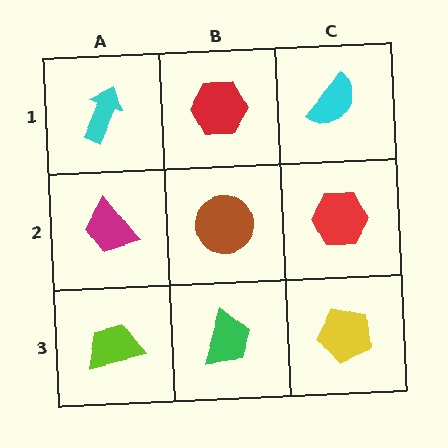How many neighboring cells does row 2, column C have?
3.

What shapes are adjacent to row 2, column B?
A red hexagon (row 1, column B), a green trapezoid (row 3, column B), a magenta trapezoid (row 2, column A), a red hexagon (row 2, column C).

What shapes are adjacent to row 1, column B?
A brown circle (row 2, column B), a cyan arrow (row 1, column A), a cyan semicircle (row 1, column C).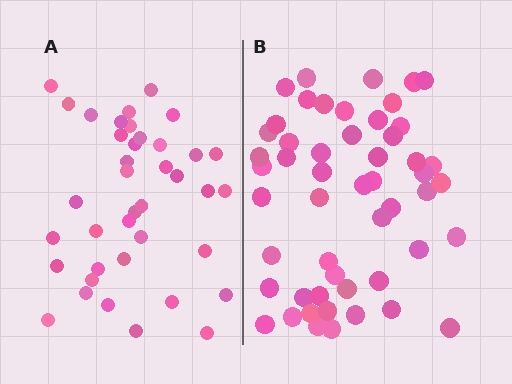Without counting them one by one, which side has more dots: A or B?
Region B (the right region) has more dots.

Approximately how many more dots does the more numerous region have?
Region B has approximately 15 more dots than region A.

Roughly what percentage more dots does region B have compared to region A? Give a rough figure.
About 35% more.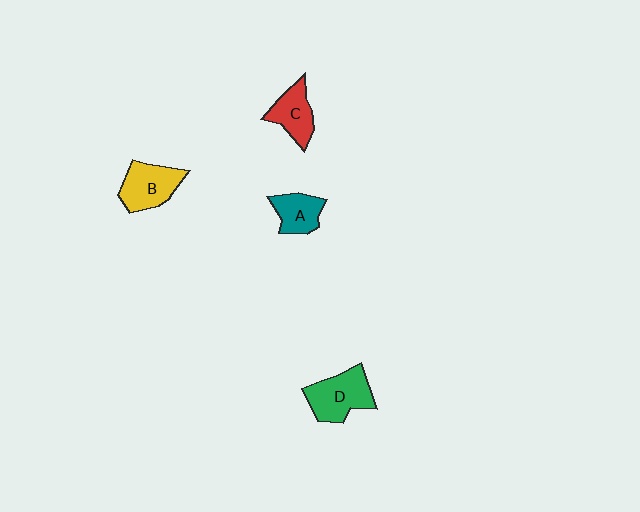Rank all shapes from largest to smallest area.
From largest to smallest: D (green), B (yellow), C (red), A (teal).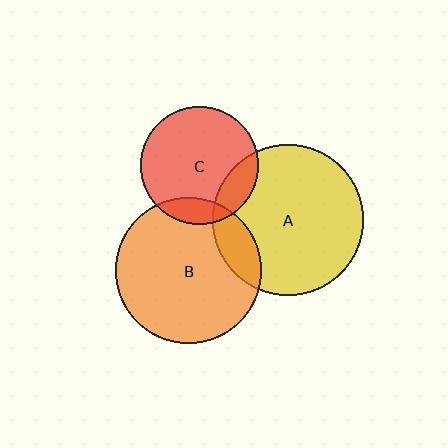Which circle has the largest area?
Circle A (yellow).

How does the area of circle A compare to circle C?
Approximately 1.6 times.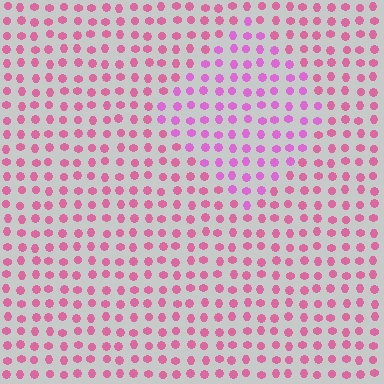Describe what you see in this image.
The image is filled with small pink elements in a uniform arrangement. A diamond-shaped region is visible where the elements are tinted to a slightly different hue, forming a subtle color boundary.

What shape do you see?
I see a diamond.